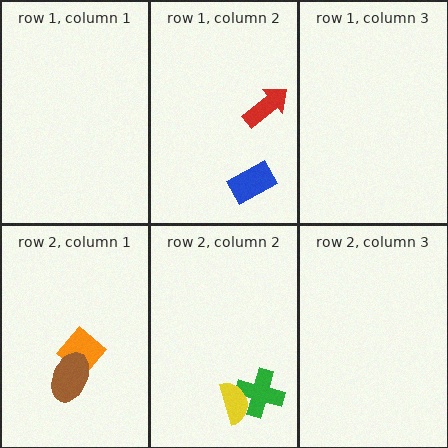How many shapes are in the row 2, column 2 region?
2.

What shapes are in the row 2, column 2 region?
The green cross, the yellow semicircle.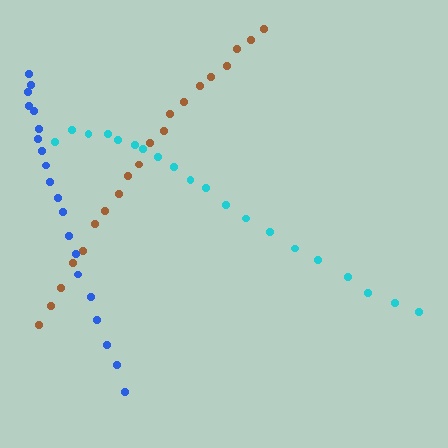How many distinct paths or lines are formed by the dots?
There are 3 distinct paths.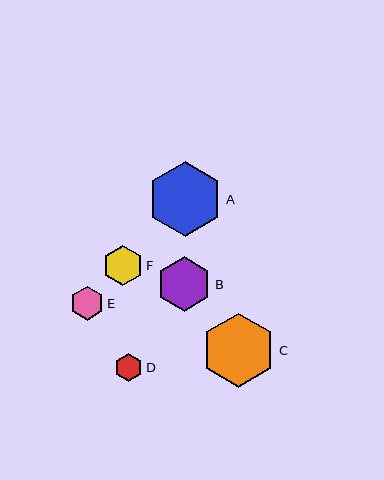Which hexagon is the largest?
Hexagon A is the largest with a size of approximately 75 pixels.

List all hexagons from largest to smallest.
From largest to smallest: A, C, B, F, E, D.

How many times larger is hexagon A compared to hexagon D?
Hexagon A is approximately 2.7 times the size of hexagon D.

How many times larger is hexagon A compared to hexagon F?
Hexagon A is approximately 1.9 times the size of hexagon F.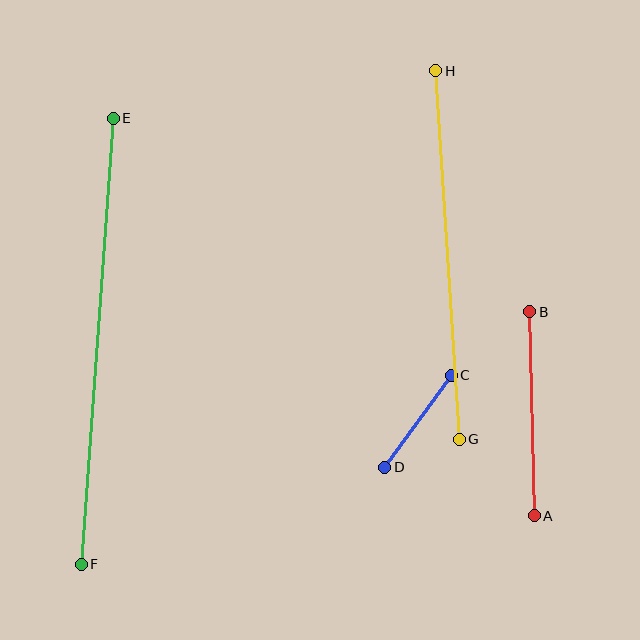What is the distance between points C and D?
The distance is approximately 113 pixels.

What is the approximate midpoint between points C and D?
The midpoint is at approximately (418, 421) pixels.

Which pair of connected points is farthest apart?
Points E and F are farthest apart.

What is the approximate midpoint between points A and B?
The midpoint is at approximately (532, 414) pixels.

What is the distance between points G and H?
The distance is approximately 369 pixels.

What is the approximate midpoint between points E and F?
The midpoint is at approximately (97, 341) pixels.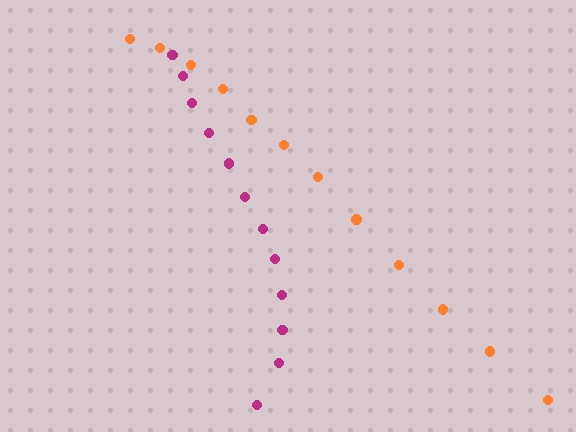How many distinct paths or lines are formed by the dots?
There are 2 distinct paths.